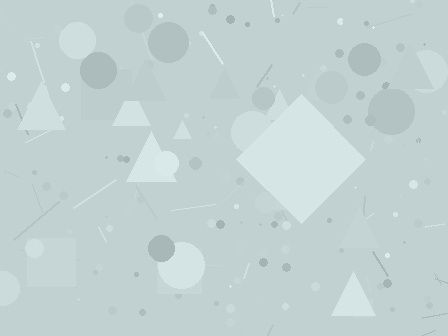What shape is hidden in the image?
A diamond is hidden in the image.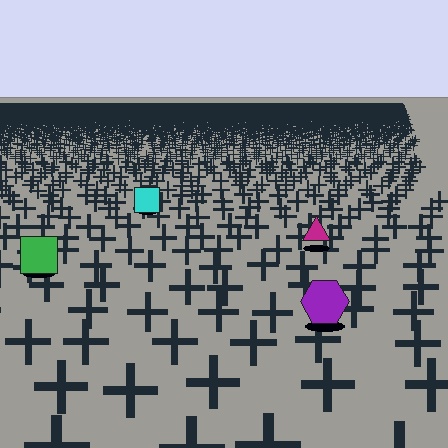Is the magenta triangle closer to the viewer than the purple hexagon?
No. The purple hexagon is closer — you can tell from the texture gradient: the ground texture is coarser near it.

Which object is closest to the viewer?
The purple hexagon is closest. The texture marks near it are larger and more spread out.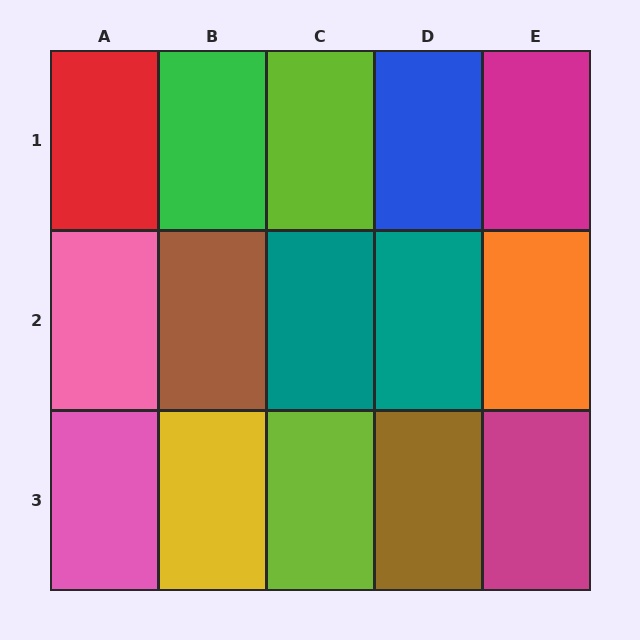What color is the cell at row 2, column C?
Teal.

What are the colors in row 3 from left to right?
Pink, yellow, lime, brown, magenta.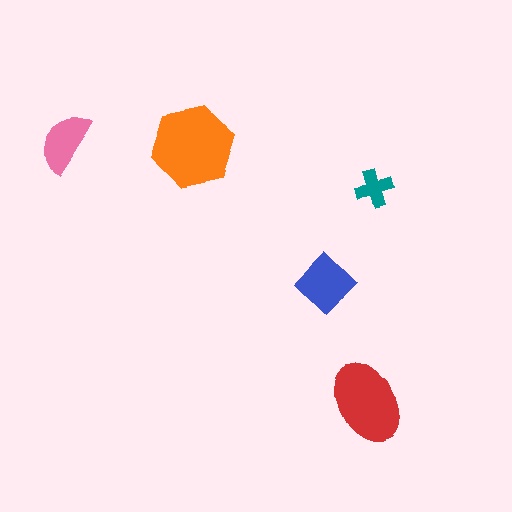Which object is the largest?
The orange hexagon.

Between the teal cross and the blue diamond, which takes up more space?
The blue diamond.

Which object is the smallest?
The teal cross.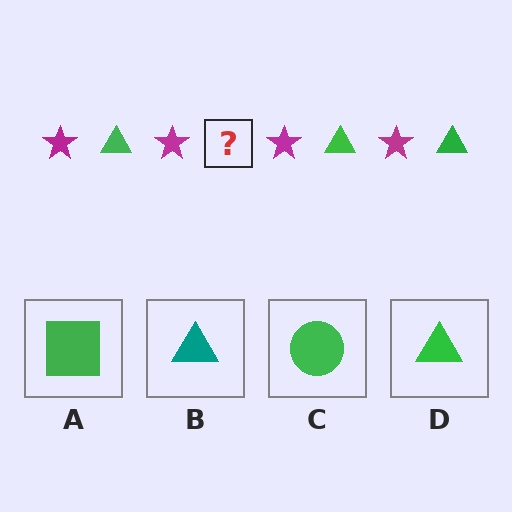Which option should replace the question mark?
Option D.